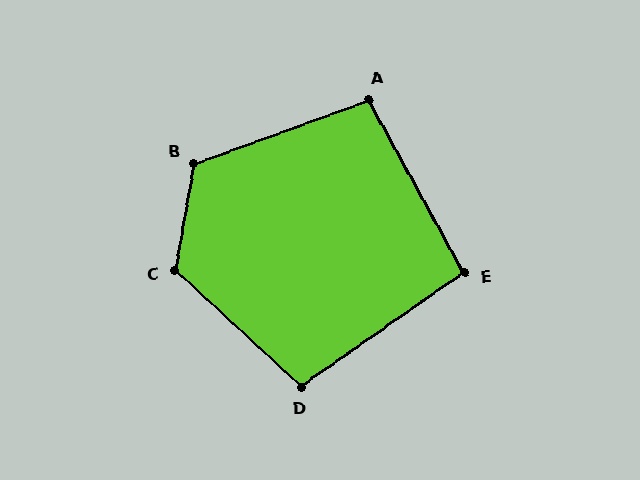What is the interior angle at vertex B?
Approximately 119 degrees (obtuse).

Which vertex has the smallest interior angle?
E, at approximately 96 degrees.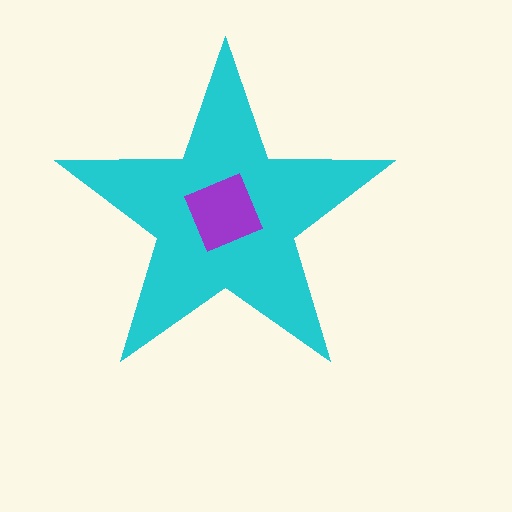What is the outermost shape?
The cyan star.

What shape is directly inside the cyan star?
The purple square.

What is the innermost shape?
The purple square.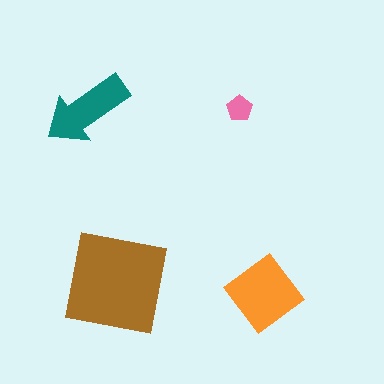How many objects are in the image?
There are 4 objects in the image.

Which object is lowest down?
The orange diamond is bottommost.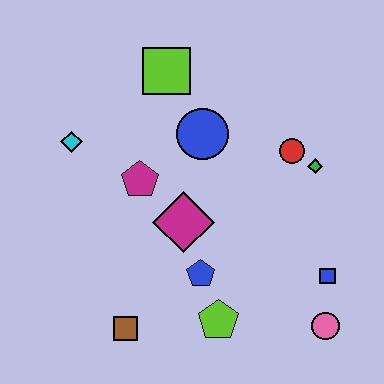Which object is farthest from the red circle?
The brown square is farthest from the red circle.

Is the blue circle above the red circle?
Yes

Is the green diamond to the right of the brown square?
Yes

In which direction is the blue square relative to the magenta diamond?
The blue square is to the right of the magenta diamond.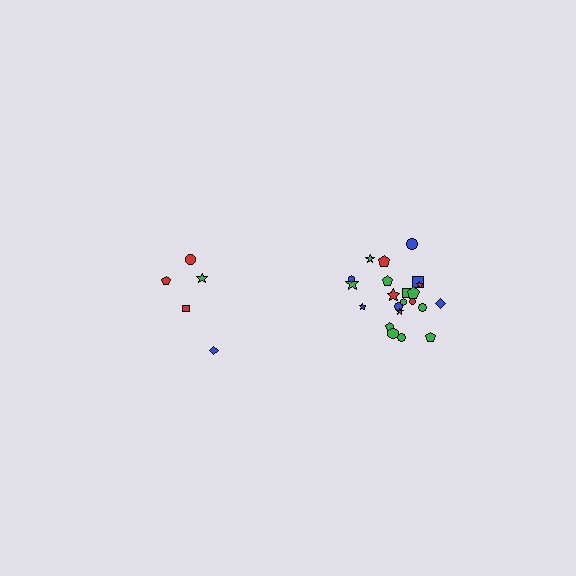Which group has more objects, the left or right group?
The right group.